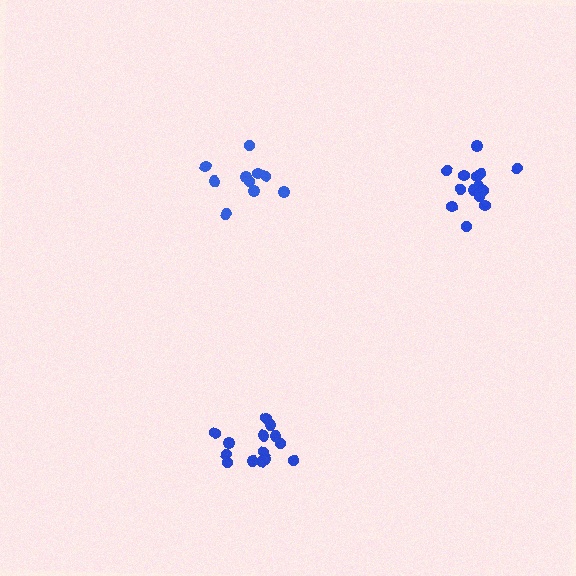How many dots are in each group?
Group 1: 14 dots, Group 2: 10 dots, Group 3: 15 dots (39 total).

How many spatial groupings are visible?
There are 3 spatial groupings.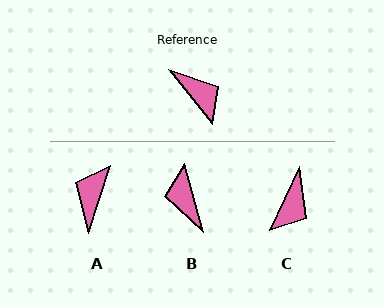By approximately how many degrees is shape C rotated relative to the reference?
Approximately 64 degrees clockwise.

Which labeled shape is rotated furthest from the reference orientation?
B, about 156 degrees away.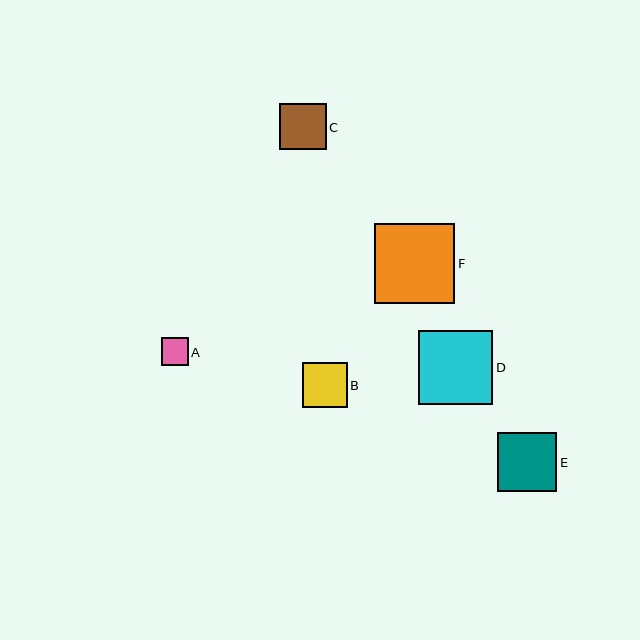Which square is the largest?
Square F is the largest with a size of approximately 81 pixels.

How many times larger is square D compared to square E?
Square D is approximately 1.3 times the size of square E.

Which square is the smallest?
Square A is the smallest with a size of approximately 27 pixels.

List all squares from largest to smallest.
From largest to smallest: F, D, E, C, B, A.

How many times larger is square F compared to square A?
Square F is approximately 3.0 times the size of square A.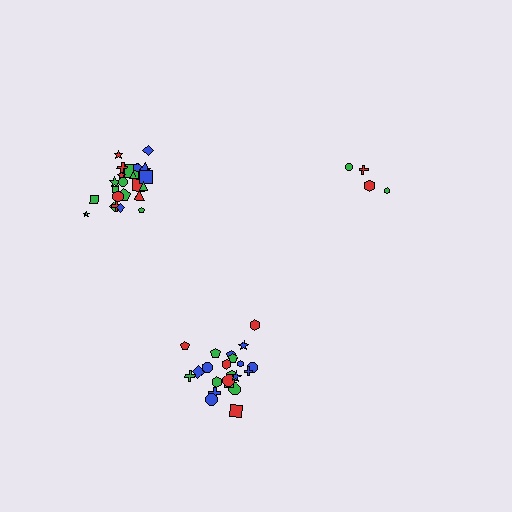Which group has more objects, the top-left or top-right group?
The top-left group.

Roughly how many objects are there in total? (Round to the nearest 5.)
Roughly 50 objects in total.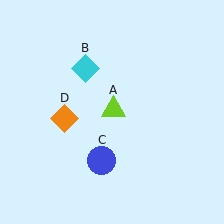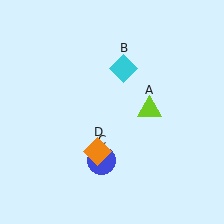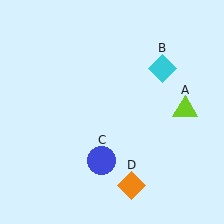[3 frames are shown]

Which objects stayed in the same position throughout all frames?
Blue circle (object C) remained stationary.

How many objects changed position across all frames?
3 objects changed position: lime triangle (object A), cyan diamond (object B), orange diamond (object D).